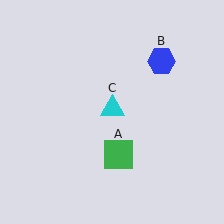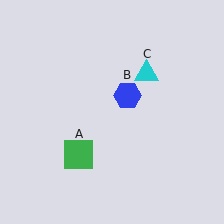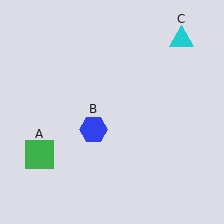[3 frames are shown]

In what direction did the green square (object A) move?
The green square (object A) moved left.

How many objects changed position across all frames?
3 objects changed position: green square (object A), blue hexagon (object B), cyan triangle (object C).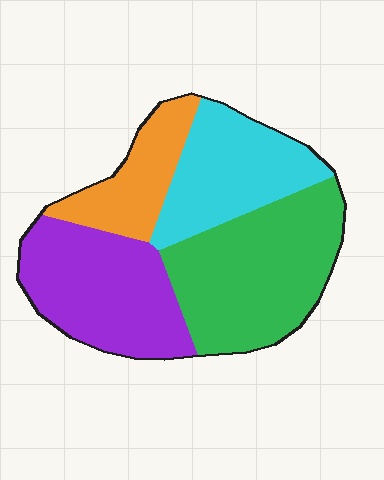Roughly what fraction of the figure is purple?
Purple takes up about one quarter (1/4) of the figure.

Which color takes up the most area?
Green, at roughly 35%.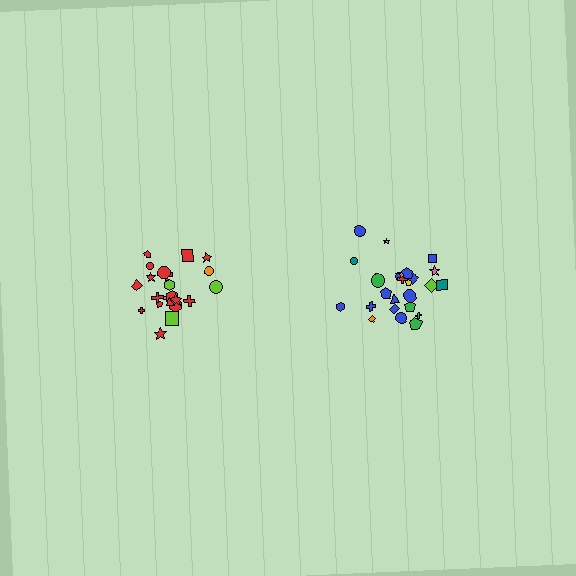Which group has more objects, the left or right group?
The right group.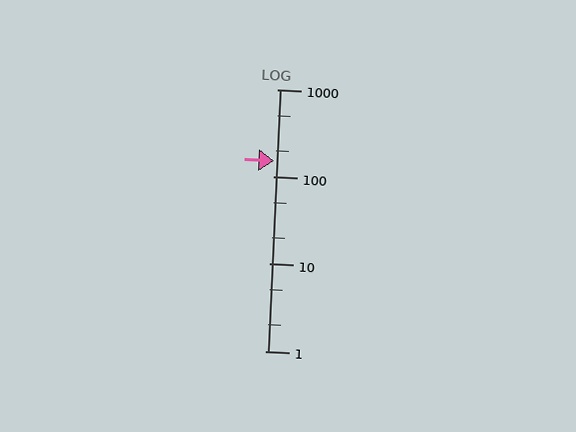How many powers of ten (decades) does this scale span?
The scale spans 3 decades, from 1 to 1000.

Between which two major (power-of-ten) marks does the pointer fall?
The pointer is between 100 and 1000.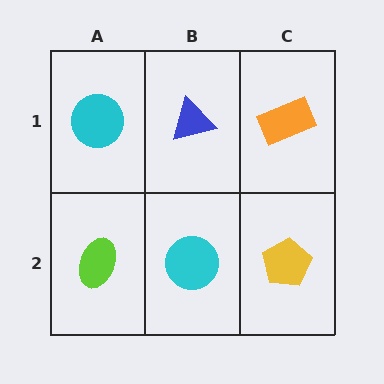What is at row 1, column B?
A blue triangle.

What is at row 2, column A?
A lime ellipse.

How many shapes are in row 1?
3 shapes.